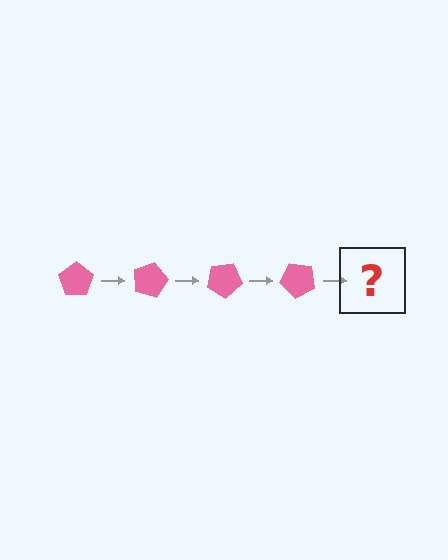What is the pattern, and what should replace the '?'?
The pattern is that the pentagon rotates 15 degrees each step. The '?' should be a pink pentagon rotated 60 degrees.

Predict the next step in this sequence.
The next step is a pink pentagon rotated 60 degrees.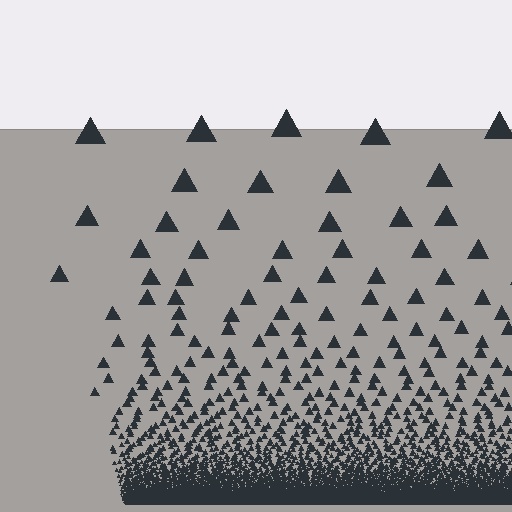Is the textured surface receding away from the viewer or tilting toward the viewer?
The surface appears to tilt toward the viewer. Texture elements get larger and sparser toward the top.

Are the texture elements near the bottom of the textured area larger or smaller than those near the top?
Smaller. The gradient is inverted — elements near the bottom are smaller and denser.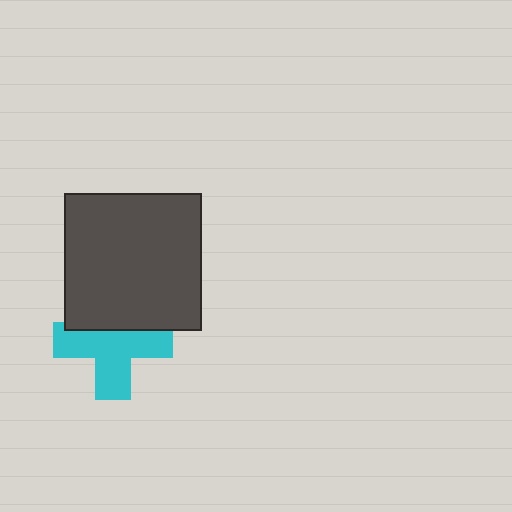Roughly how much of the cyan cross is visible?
About half of it is visible (roughly 64%).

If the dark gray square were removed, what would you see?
You would see the complete cyan cross.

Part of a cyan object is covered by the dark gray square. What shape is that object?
It is a cross.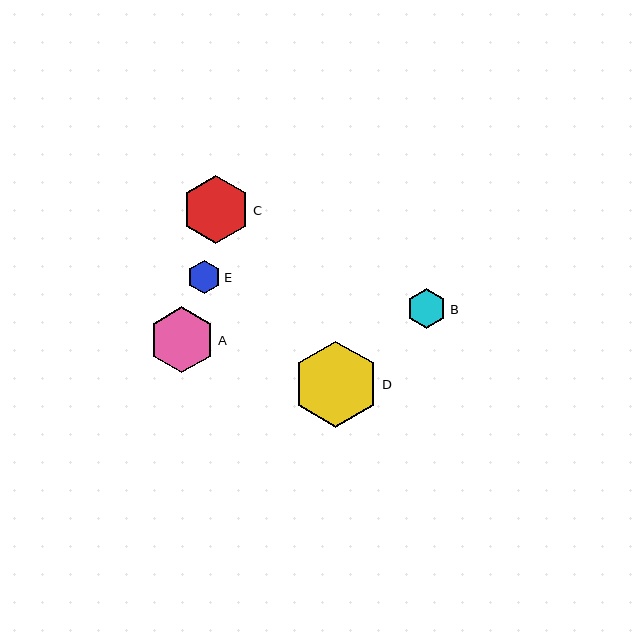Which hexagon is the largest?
Hexagon D is the largest with a size of approximately 86 pixels.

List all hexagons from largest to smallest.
From largest to smallest: D, C, A, B, E.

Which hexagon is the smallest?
Hexagon E is the smallest with a size of approximately 33 pixels.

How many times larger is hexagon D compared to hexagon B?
Hexagon D is approximately 2.2 times the size of hexagon B.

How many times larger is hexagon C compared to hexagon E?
Hexagon C is approximately 2.0 times the size of hexagon E.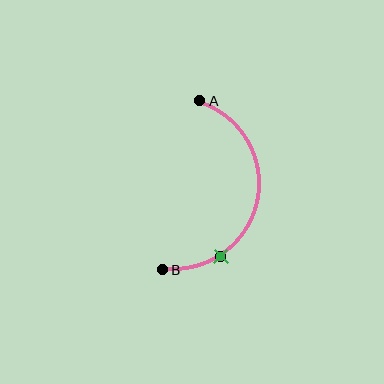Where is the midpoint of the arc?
The arc midpoint is the point on the curve farthest from the straight line joining A and B. It sits to the right of that line.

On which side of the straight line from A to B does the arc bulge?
The arc bulges to the right of the straight line connecting A and B.